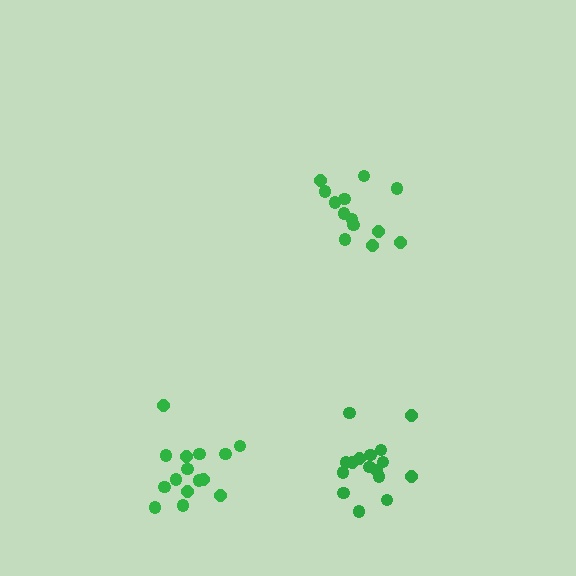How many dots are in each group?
Group 1: 15 dots, Group 2: 13 dots, Group 3: 16 dots (44 total).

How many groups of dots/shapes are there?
There are 3 groups.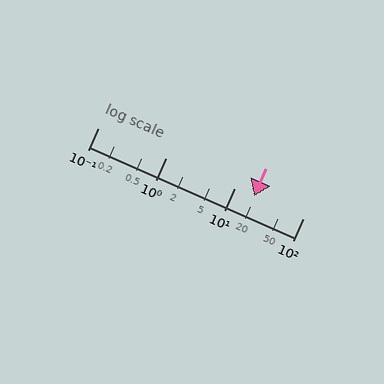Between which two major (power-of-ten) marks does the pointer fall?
The pointer is between 10 and 100.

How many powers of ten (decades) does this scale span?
The scale spans 3 decades, from 0.1 to 100.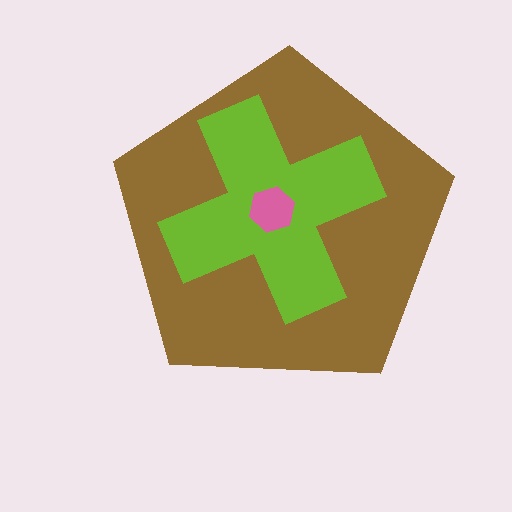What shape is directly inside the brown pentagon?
The lime cross.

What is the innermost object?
The pink hexagon.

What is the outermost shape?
The brown pentagon.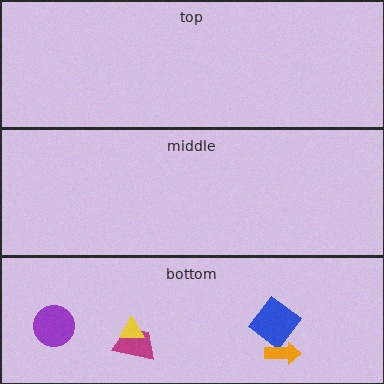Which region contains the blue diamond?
The bottom region.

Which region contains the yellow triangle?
The bottom region.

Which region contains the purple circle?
The bottom region.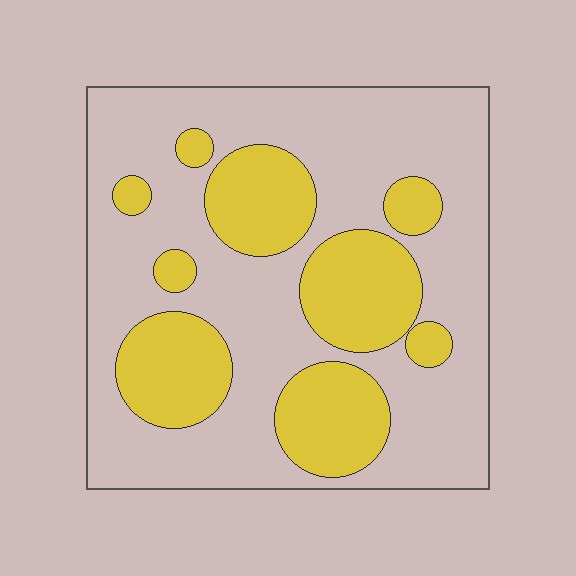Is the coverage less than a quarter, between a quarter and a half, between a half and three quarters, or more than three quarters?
Between a quarter and a half.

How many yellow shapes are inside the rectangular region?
9.